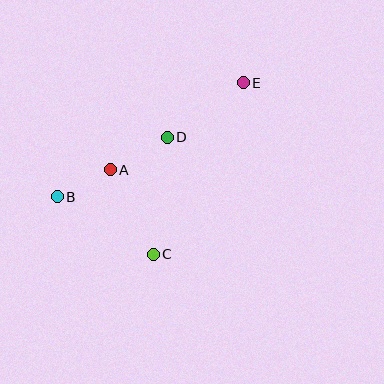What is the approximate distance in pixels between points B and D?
The distance between B and D is approximately 125 pixels.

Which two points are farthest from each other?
Points B and E are farthest from each other.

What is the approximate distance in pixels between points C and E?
The distance between C and E is approximately 194 pixels.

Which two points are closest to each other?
Points A and B are closest to each other.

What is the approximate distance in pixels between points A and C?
The distance between A and C is approximately 95 pixels.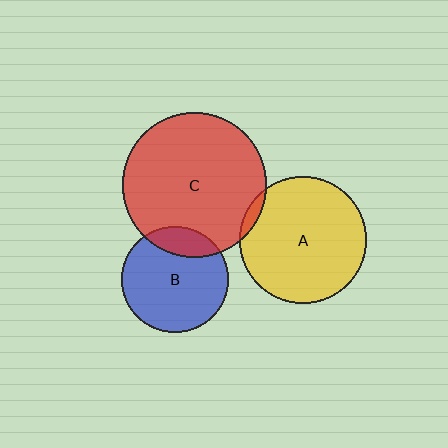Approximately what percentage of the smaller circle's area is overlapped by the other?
Approximately 5%.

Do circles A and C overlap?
Yes.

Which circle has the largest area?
Circle C (red).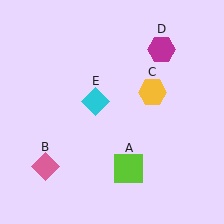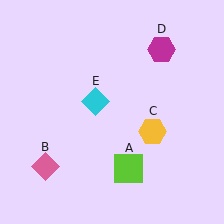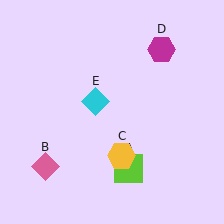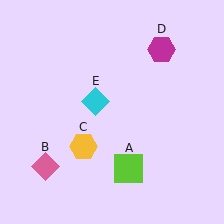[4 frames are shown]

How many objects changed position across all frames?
1 object changed position: yellow hexagon (object C).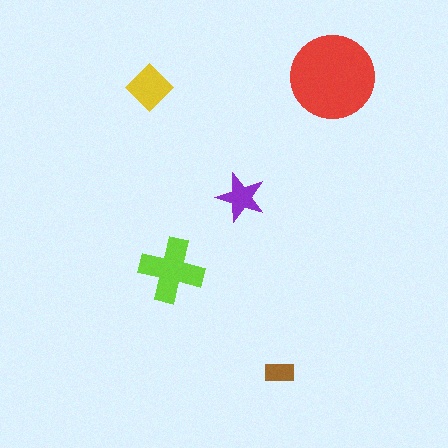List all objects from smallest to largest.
The brown rectangle, the purple star, the yellow diamond, the lime cross, the red circle.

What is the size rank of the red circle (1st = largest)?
1st.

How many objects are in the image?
There are 5 objects in the image.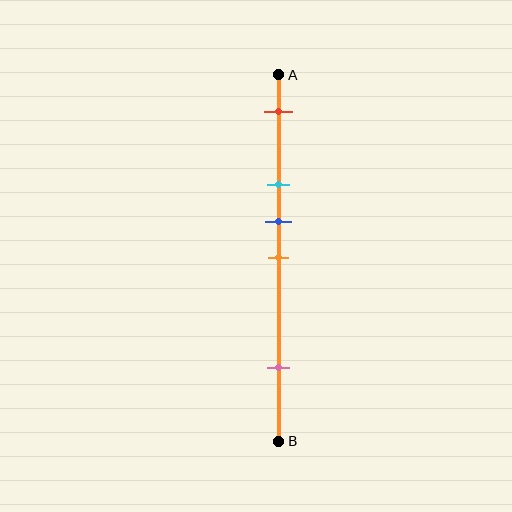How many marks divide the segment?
There are 5 marks dividing the segment.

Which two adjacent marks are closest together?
The blue and orange marks are the closest adjacent pair.